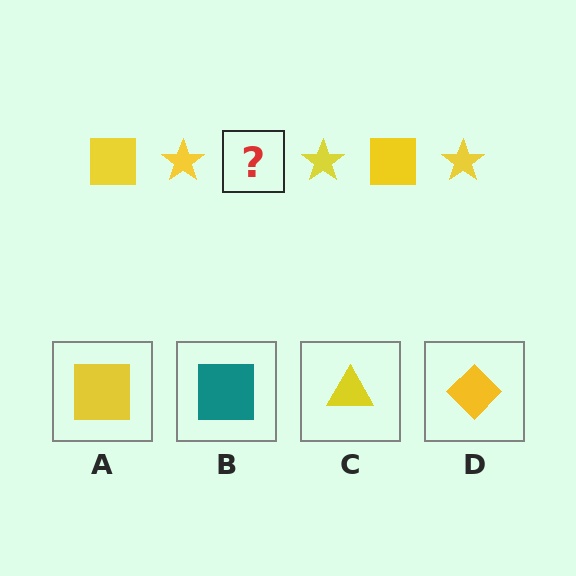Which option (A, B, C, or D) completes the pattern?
A.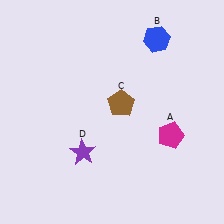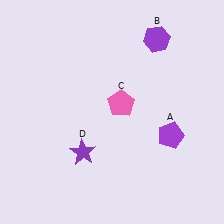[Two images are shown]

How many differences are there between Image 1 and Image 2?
There are 3 differences between the two images.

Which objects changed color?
A changed from magenta to purple. B changed from blue to purple. C changed from brown to pink.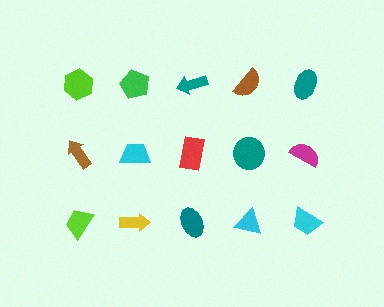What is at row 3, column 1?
A lime trapezoid.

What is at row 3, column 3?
A teal ellipse.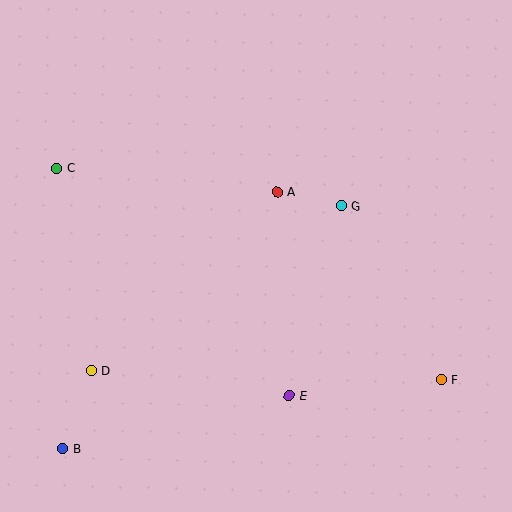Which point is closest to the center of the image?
Point A at (277, 192) is closest to the center.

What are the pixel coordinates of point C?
Point C is at (57, 168).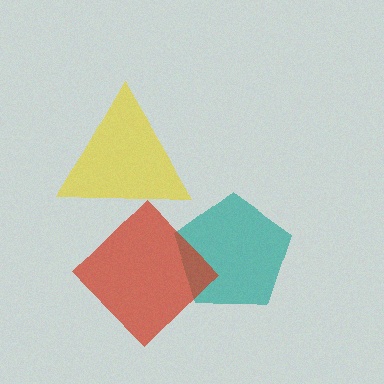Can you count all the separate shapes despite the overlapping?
Yes, there are 3 separate shapes.